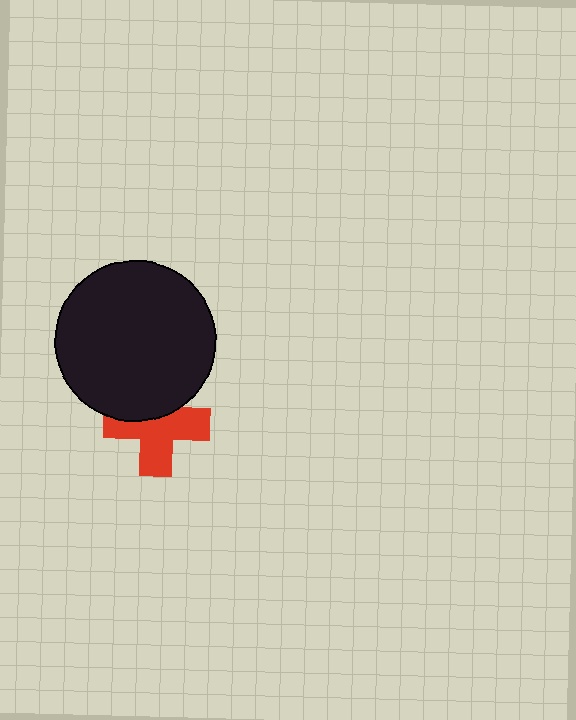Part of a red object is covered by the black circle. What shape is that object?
It is a cross.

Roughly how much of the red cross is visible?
About half of it is visible (roughly 64%).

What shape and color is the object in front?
The object in front is a black circle.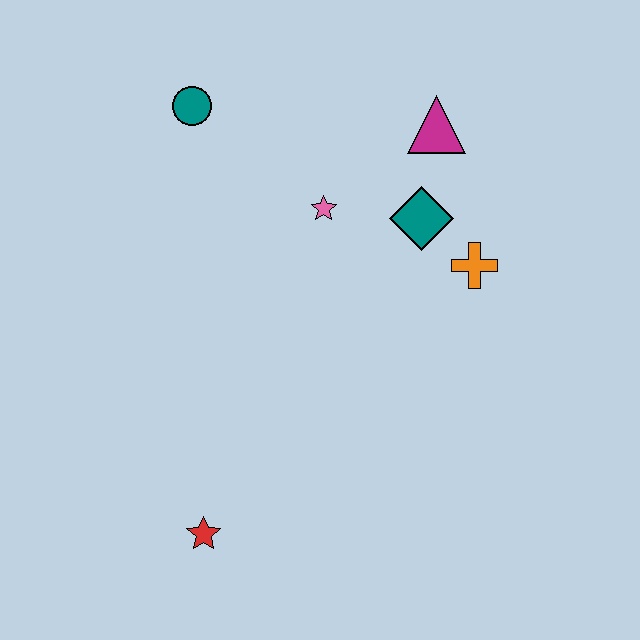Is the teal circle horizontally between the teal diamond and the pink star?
No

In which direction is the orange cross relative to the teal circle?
The orange cross is to the right of the teal circle.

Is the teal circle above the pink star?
Yes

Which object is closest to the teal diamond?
The orange cross is closest to the teal diamond.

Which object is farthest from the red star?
The magenta triangle is farthest from the red star.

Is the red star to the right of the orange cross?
No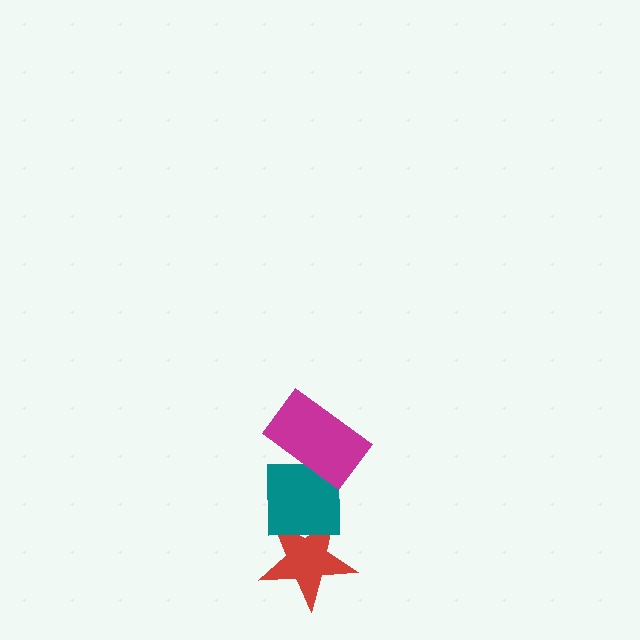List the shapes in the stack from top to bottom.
From top to bottom: the magenta rectangle, the teal square, the red star.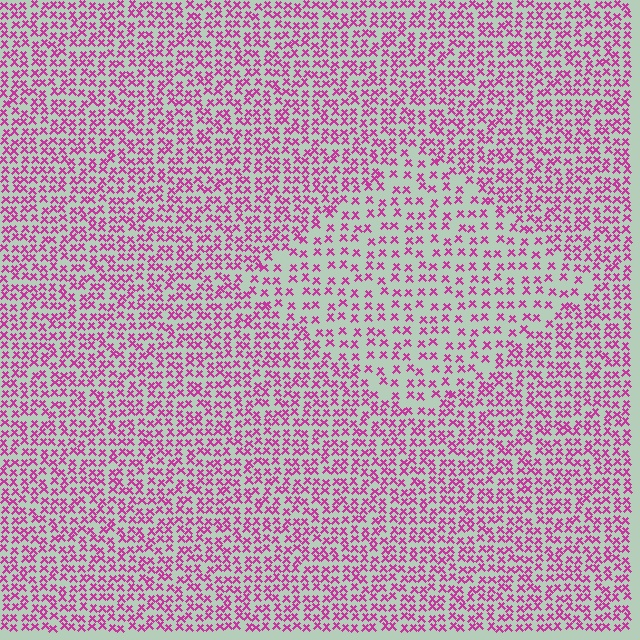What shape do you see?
I see a diamond.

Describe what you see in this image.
The image contains small magenta elements arranged at two different densities. A diamond-shaped region is visible where the elements are less densely packed than the surrounding area.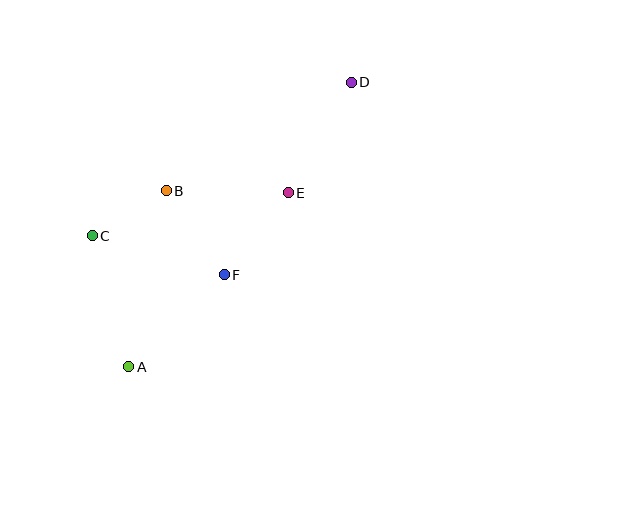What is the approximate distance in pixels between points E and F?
The distance between E and F is approximately 104 pixels.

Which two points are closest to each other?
Points B and C are closest to each other.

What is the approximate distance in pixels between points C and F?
The distance between C and F is approximately 137 pixels.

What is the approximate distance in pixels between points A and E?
The distance between A and E is approximately 236 pixels.